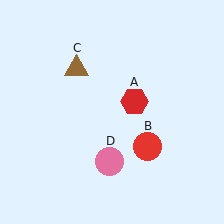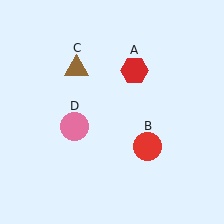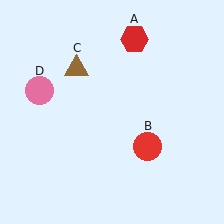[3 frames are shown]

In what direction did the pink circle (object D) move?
The pink circle (object D) moved up and to the left.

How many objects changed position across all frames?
2 objects changed position: red hexagon (object A), pink circle (object D).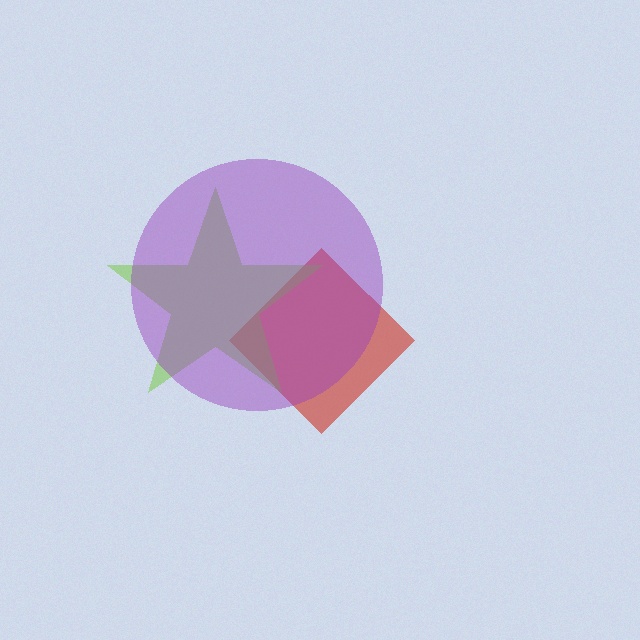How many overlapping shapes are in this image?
There are 3 overlapping shapes in the image.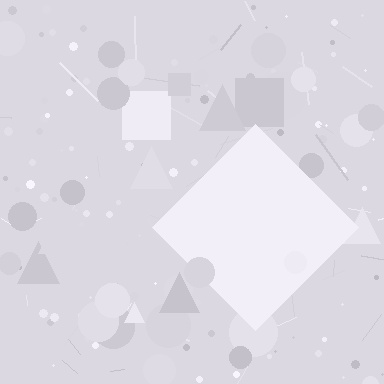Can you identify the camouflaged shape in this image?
The camouflaged shape is a diamond.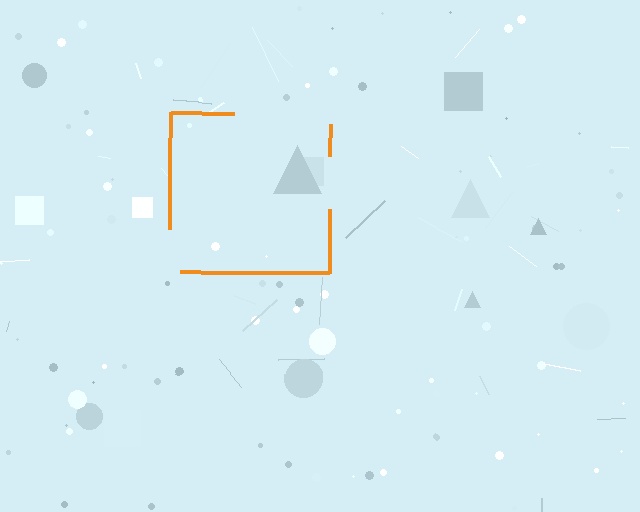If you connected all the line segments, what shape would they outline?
They would outline a square.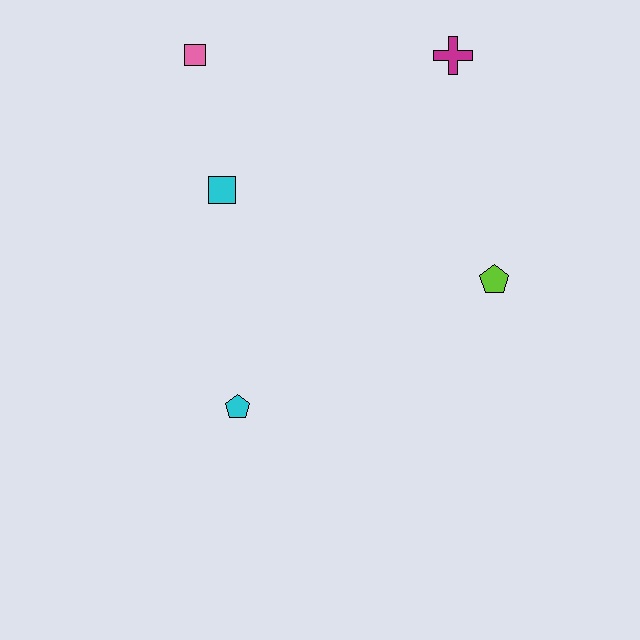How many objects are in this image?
There are 5 objects.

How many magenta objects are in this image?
There is 1 magenta object.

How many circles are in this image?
There are no circles.